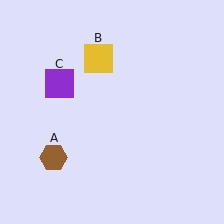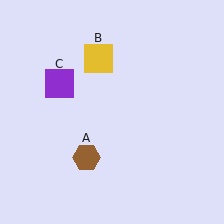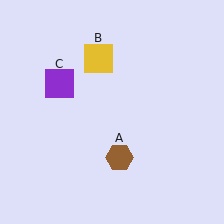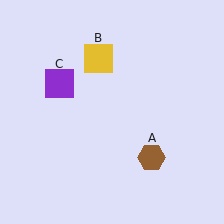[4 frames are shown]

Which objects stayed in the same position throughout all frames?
Yellow square (object B) and purple square (object C) remained stationary.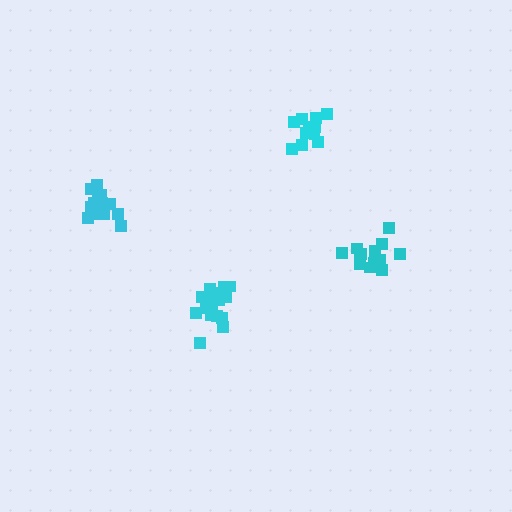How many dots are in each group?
Group 1: 15 dots, Group 2: 11 dots, Group 3: 13 dots, Group 4: 16 dots (55 total).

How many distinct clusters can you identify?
There are 4 distinct clusters.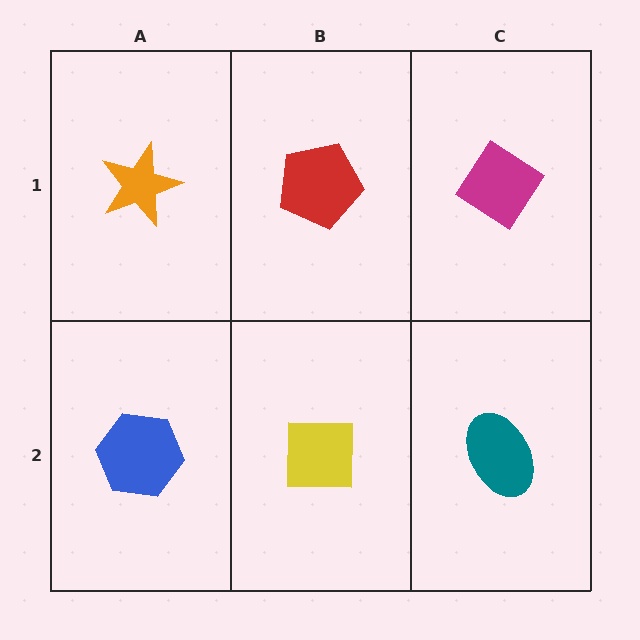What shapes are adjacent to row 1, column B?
A yellow square (row 2, column B), an orange star (row 1, column A), a magenta diamond (row 1, column C).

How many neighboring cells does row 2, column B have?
3.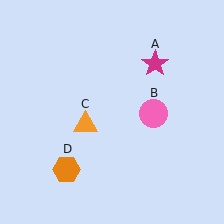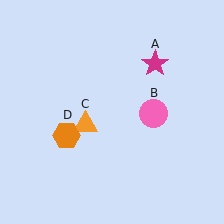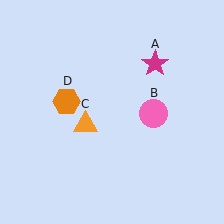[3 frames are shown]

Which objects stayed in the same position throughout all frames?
Magenta star (object A) and pink circle (object B) and orange triangle (object C) remained stationary.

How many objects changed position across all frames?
1 object changed position: orange hexagon (object D).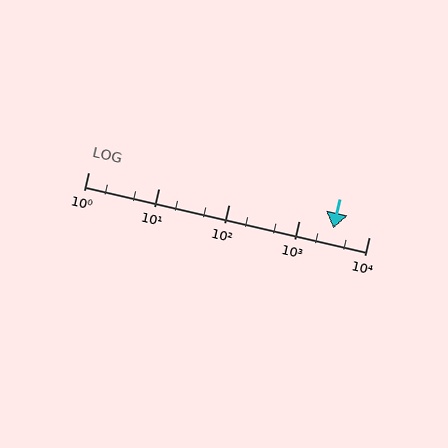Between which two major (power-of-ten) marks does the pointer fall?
The pointer is between 1000 and 10000.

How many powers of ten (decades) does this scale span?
The scale spans 4 decades, from 1 to 10000.